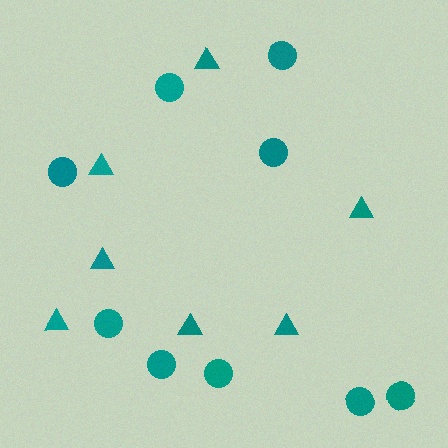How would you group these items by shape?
There are 2 groups: one group of circles (9) and one group of triangles (7).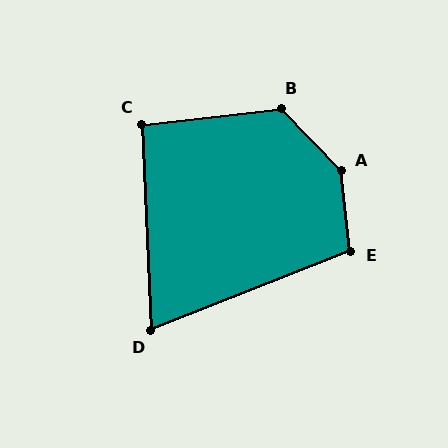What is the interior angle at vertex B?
Approximately 127 degrees (obtuse).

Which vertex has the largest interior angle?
A, at approximately 142 degrees.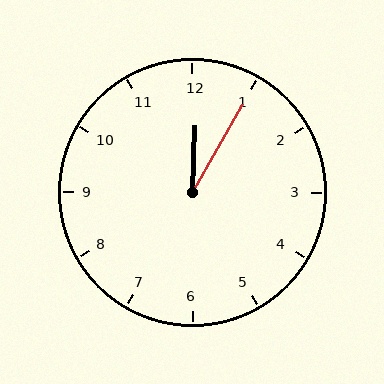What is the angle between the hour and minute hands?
Approximately 28 degrees.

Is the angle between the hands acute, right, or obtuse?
It is acute.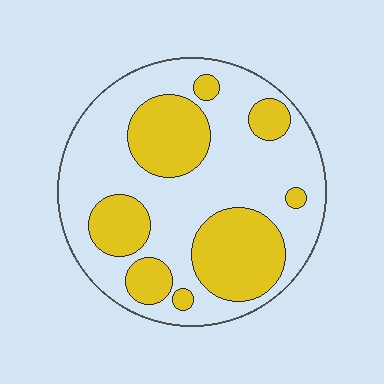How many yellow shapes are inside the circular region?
8.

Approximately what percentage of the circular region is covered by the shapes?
Approximately 35%.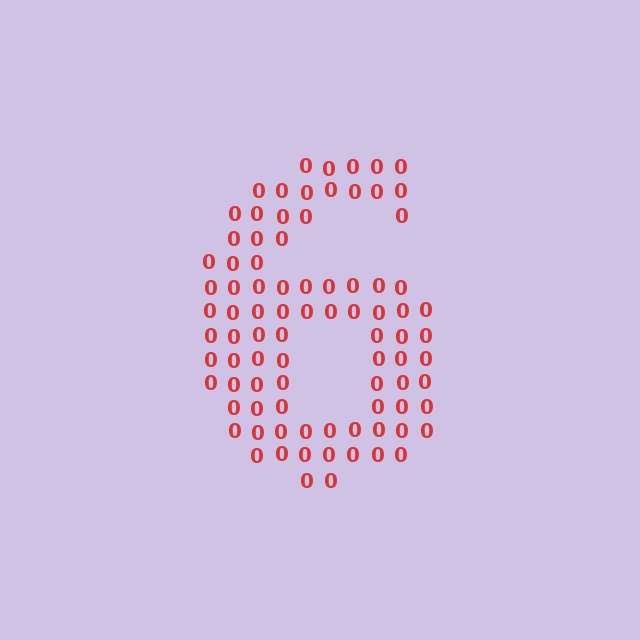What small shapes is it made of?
It is made of small digit 0's.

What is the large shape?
The large shape is the digit 6.